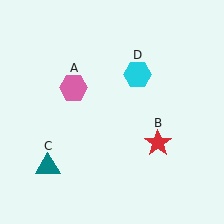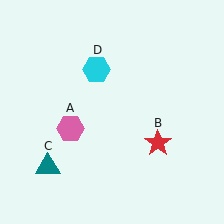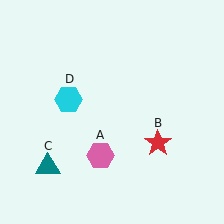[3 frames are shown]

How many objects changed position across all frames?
2 objects changed position: pink hexagon (object A), cyan hexagon (object D).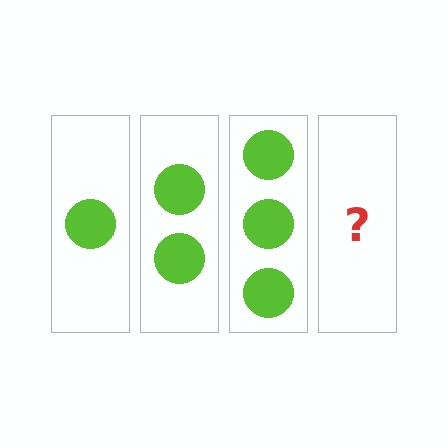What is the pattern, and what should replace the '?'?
The pattern is that each step adds one more circle. The '?' should be 4 circles.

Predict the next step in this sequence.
The next step is 4 circles.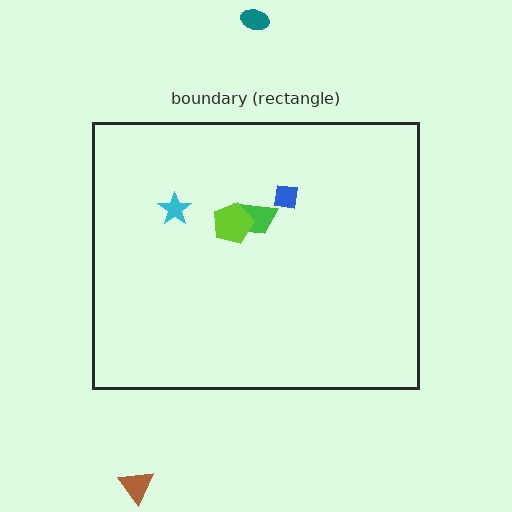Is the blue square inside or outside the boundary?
Inside.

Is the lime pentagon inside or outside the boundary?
Inside.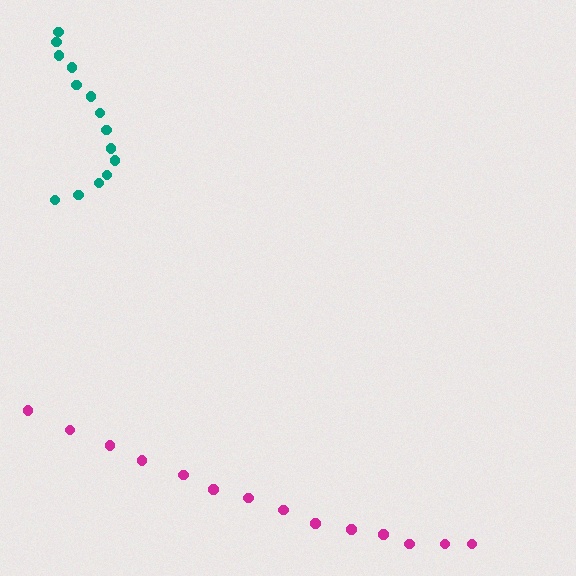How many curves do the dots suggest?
There are 2 distinct paths.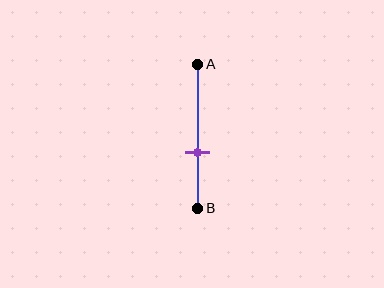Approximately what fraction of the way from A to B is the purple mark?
The purple mark is approximately 60% of the way from A to B.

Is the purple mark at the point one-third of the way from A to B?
No, the mark is at about 60% from A, not at the 33% one-third point.